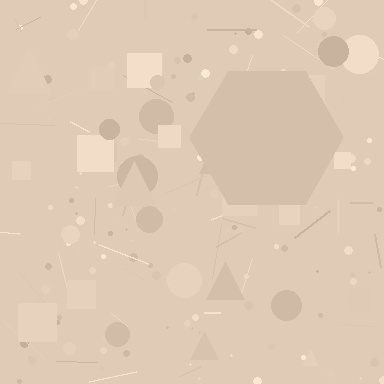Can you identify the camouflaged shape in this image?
The camouflaged shape is a hexagon.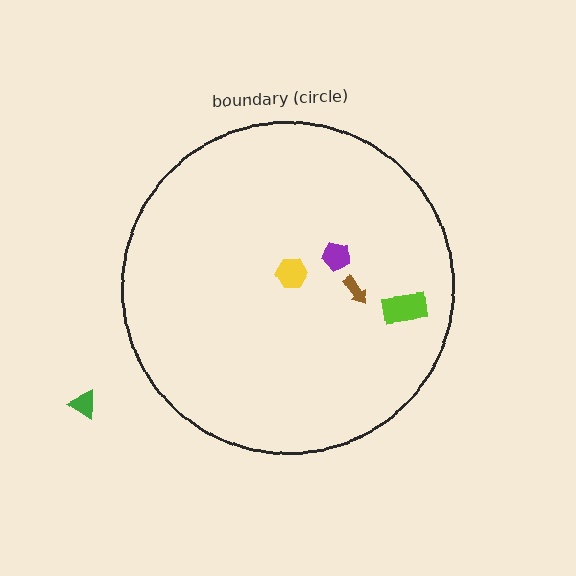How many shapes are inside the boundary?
4 inside, 1 outside.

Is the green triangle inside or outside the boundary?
Outside.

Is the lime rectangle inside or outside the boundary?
Inside.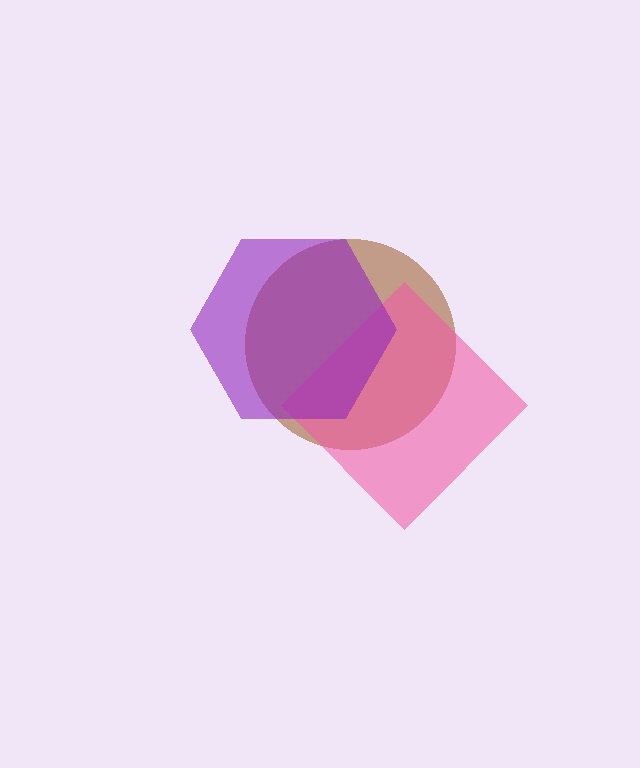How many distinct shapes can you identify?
There are 3 distinct shapes: a brown circle, a pink diamond, a purple hexagon.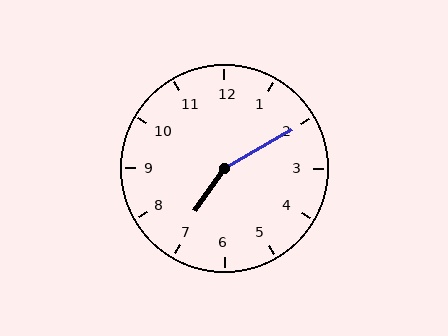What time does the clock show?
7:10.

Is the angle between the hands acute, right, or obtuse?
It is obtuse.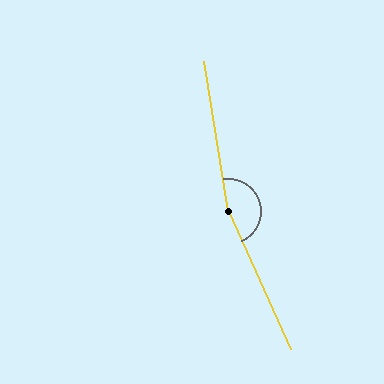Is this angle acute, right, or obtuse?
It is obtuse.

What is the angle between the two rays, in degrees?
Approximately 165 degrees.